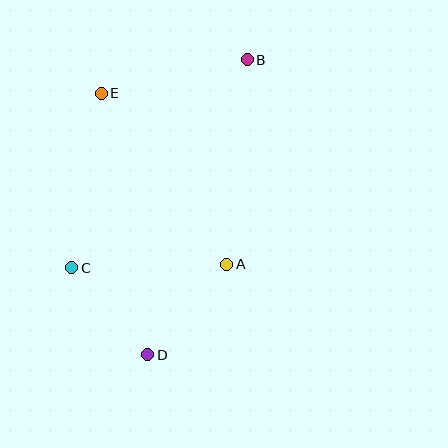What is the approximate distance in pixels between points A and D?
The distance between A and D is approximately 120 pixels.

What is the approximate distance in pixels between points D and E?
The distance between D and E is approximately 266 pixels.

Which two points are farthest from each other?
Points B and D are farthest from each other.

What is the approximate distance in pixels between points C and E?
The distance between C and E is approximately 177 pixels.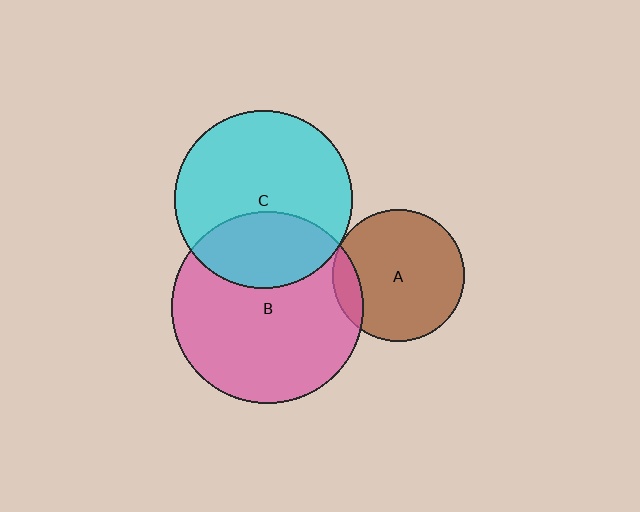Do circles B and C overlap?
Yes.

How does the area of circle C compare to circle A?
Approximately 1.8 times.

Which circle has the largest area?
Circle B (pink).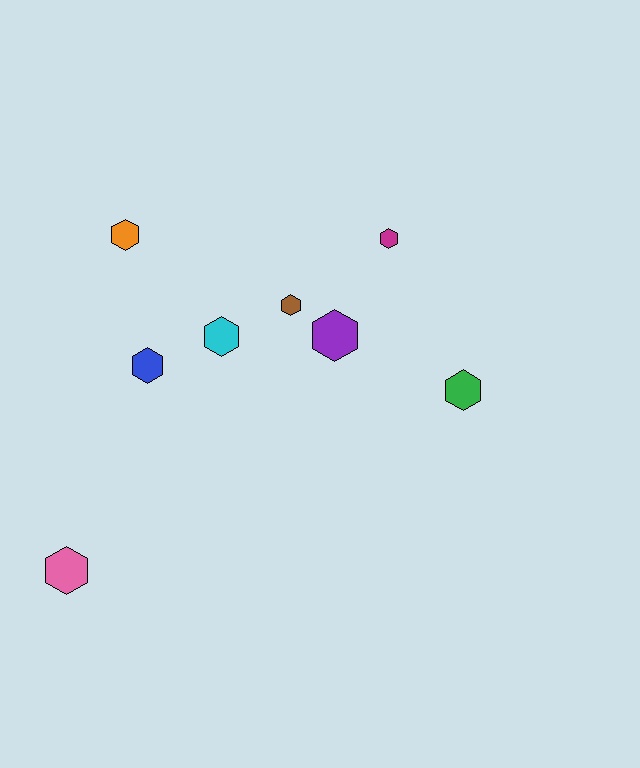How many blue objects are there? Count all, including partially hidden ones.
There is 1 blue object.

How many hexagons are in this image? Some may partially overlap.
There are 8 hexagons.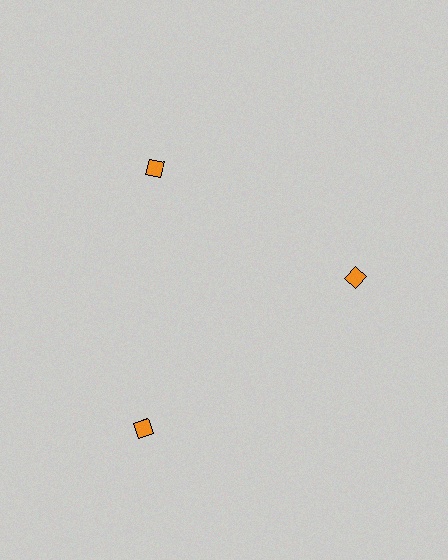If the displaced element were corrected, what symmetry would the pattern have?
It would have 3-fold rotational symmetry — the pattern would map onto itself every 120 degrees.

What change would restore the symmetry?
The symmetry would be restored by moving it inward, back onto the ring so that all 3 diamonds sit at equal angles and equal distance from the center.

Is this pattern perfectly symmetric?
No. The 3 orange diamonds are arranged in a ring, but one element near the 7 o'clock position is pushed outward from the center, breaking the 3-fold rotational symmetry.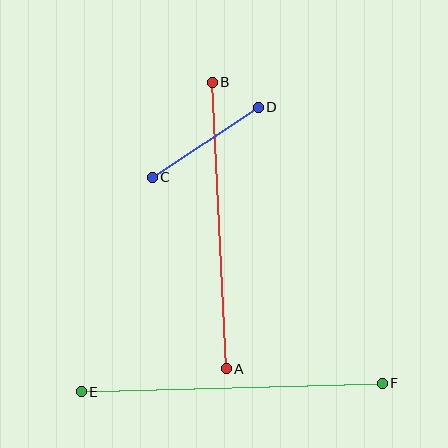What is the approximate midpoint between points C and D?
The midpoint is at approximately (205, 142) pixels.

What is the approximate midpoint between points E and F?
The midpoint is at approximately (232, 388) pixels.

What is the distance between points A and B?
The distance is approximately 287 pixels.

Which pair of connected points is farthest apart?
Points E and F are farthest apart.